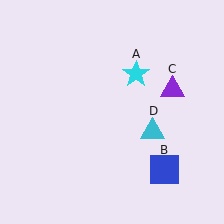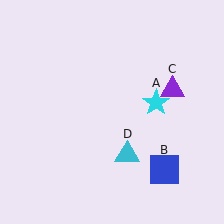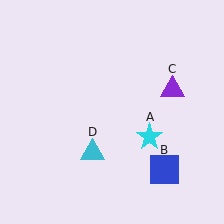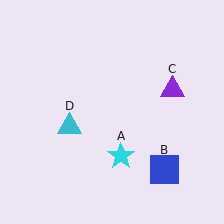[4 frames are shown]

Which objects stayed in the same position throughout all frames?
Blue square (object B) and purple triangle (object C) remained stationary.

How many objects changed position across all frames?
2 objects changed position: cyan star (object A), cyan triangle (object D).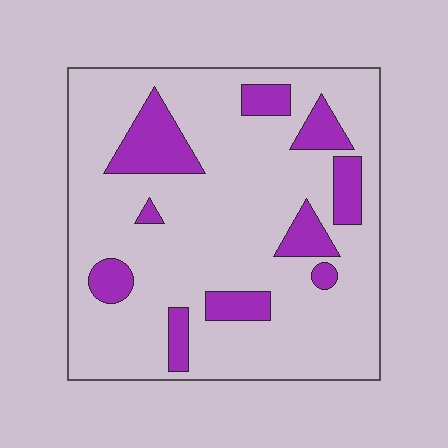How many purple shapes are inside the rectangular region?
10.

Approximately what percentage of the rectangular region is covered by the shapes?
Approximately 20%.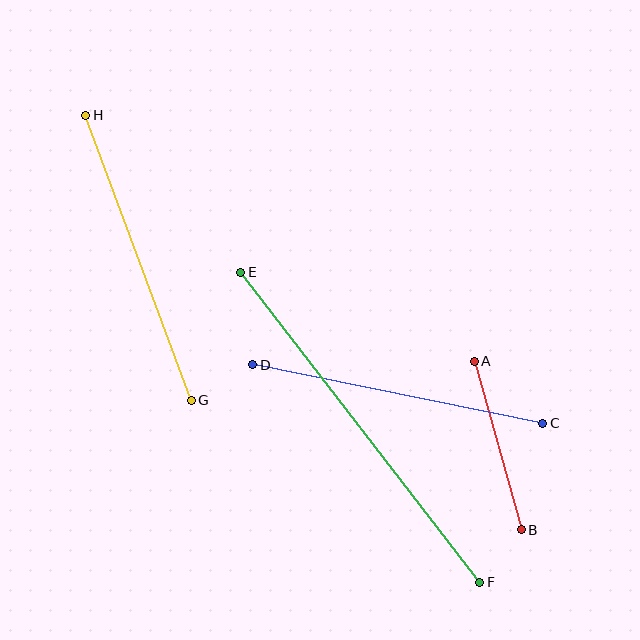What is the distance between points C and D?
The distance is approximately 296 pixels.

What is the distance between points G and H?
The distance is approximately 304 pixels.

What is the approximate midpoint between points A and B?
The midpoint is at approximately (498, 446) pixels.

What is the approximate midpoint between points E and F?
The midpoint is at approximately (360, 427) pixels.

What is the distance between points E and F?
The distance is approximately 391 pixels.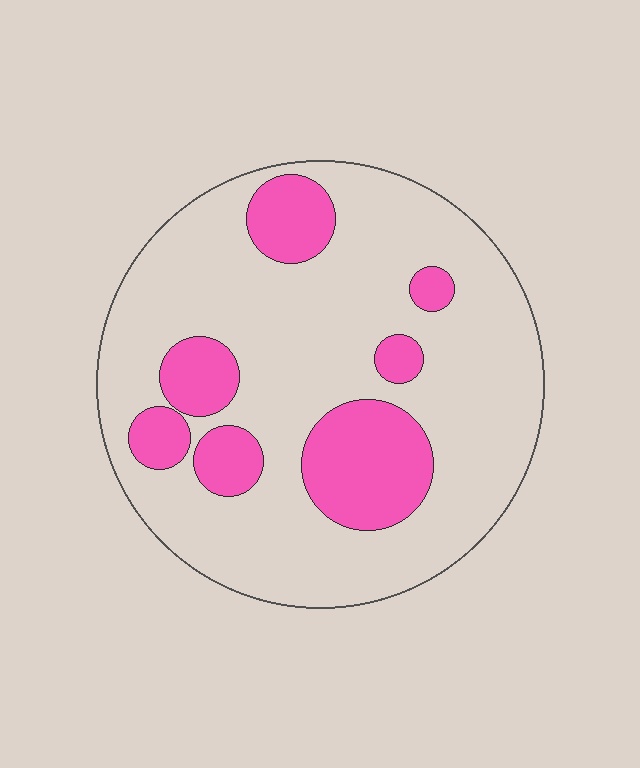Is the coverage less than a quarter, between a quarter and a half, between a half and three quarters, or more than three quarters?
Less than a quarter.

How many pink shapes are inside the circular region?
7.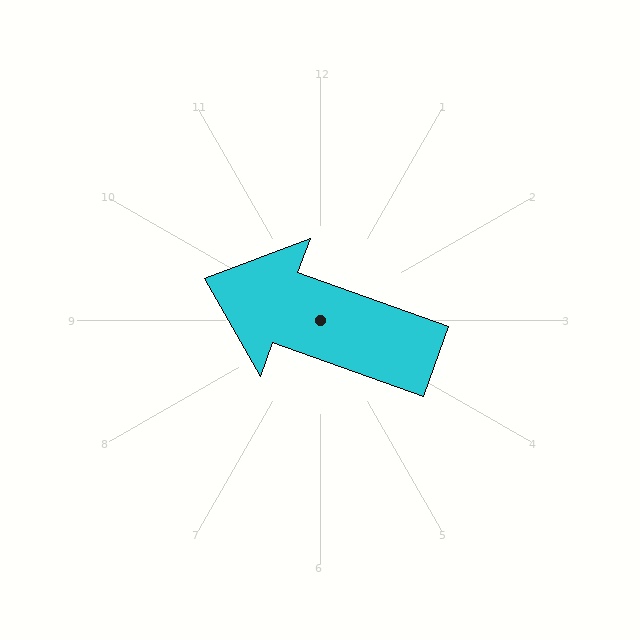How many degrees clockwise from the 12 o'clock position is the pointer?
Approximately 290 degrees.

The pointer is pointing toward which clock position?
Roughly 10 o'clock.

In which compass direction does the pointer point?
West.